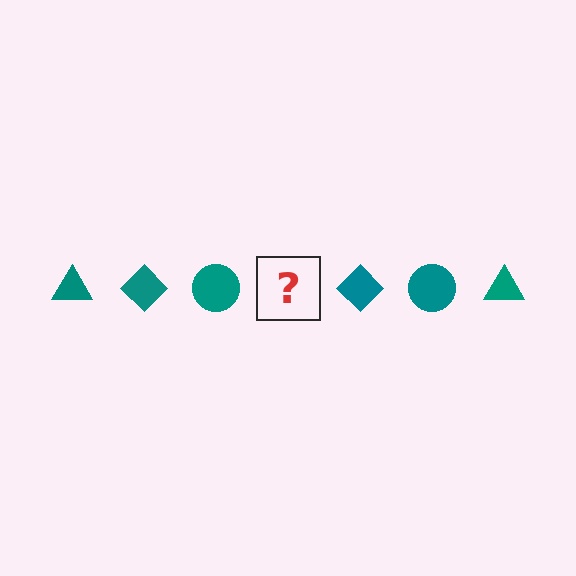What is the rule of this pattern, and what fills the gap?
The rule is that the pattern cycles through triangle, diamond, circle shapes in teal. The gap should be filled with a teal triangle.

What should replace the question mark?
The question mark should be replaced with a teal triangle.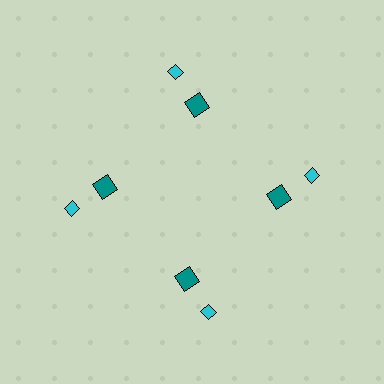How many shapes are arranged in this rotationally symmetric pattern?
There are 8 shapes, arranged in 4 groups of 2.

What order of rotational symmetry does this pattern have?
This pattern has 4-fold rotational symmetry.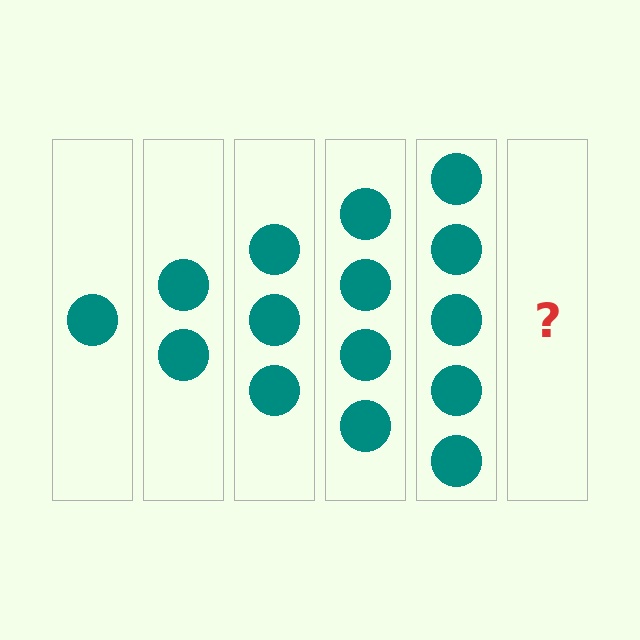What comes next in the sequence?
The next element should be 6 circles.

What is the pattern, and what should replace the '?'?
The pattern is that each step adds one more circle. The '?' should be 6 circles.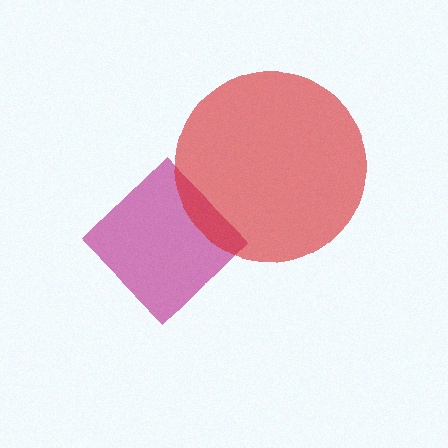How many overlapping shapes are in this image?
There are 2 overlapping shapes in the image.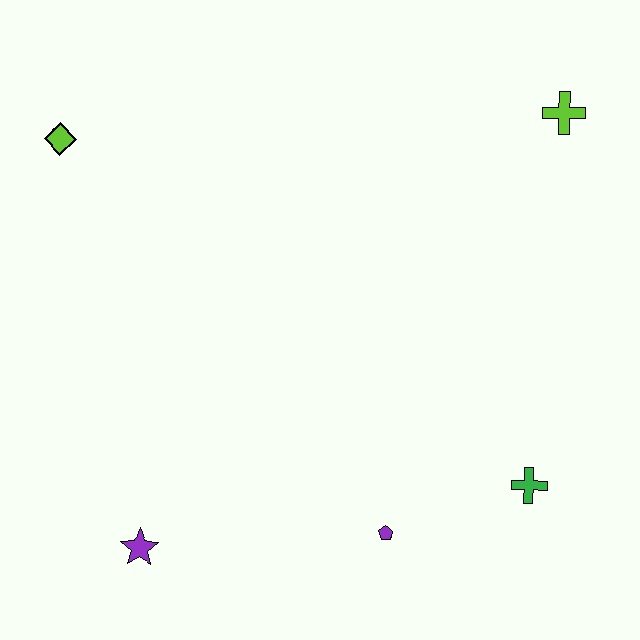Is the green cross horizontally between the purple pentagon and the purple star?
No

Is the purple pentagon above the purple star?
Yes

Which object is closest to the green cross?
The purple pentagon is closest to the green cross.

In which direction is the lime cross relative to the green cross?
The lime cross is above the green cross.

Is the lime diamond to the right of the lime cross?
No